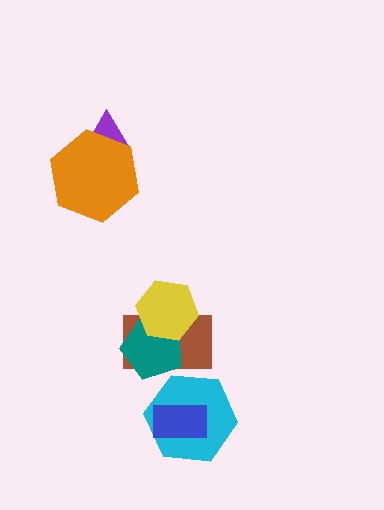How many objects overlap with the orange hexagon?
1 object overlaps with the orange hexagon.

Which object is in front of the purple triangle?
The orange hexagon is in front of the purple triangle.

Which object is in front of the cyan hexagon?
The blue rectangle is in front of the cyan hexagon.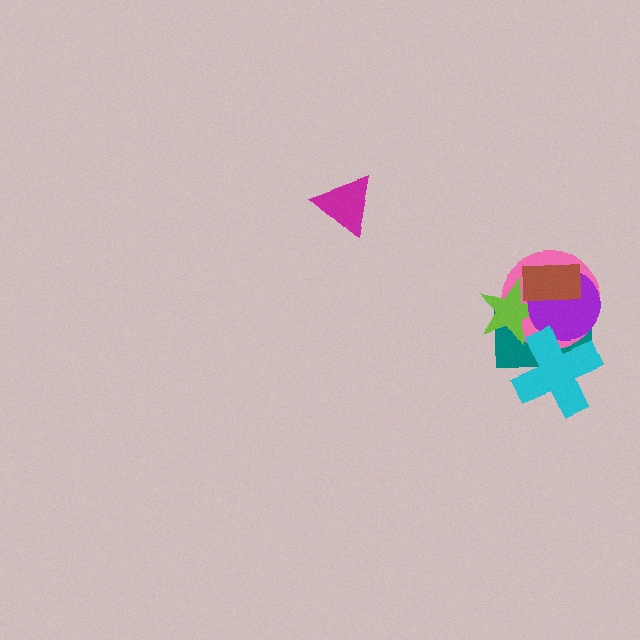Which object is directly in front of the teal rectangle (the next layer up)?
The pink circle is directly in front of the teal rectangle.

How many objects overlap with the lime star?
4 objects overlap with the lime star.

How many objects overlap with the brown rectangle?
4 objects overlap with the brown rectangle.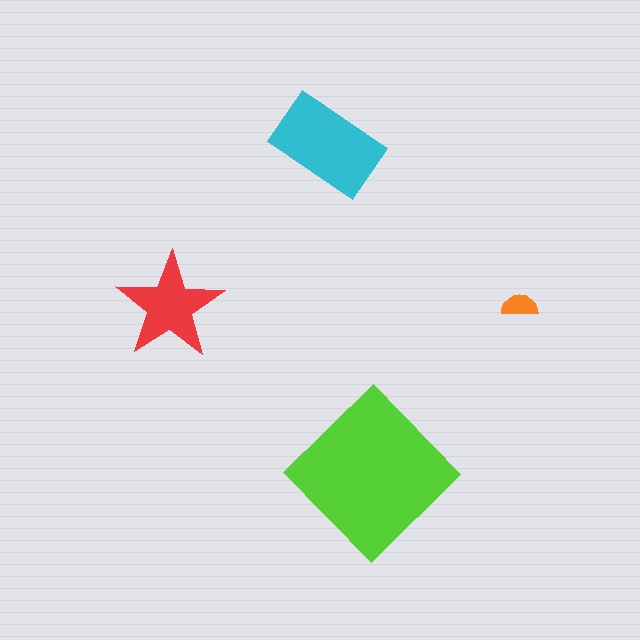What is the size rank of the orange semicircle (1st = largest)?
4th.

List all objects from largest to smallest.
The lime diamond, the cyan rectangle, the red star, the orange semicircle.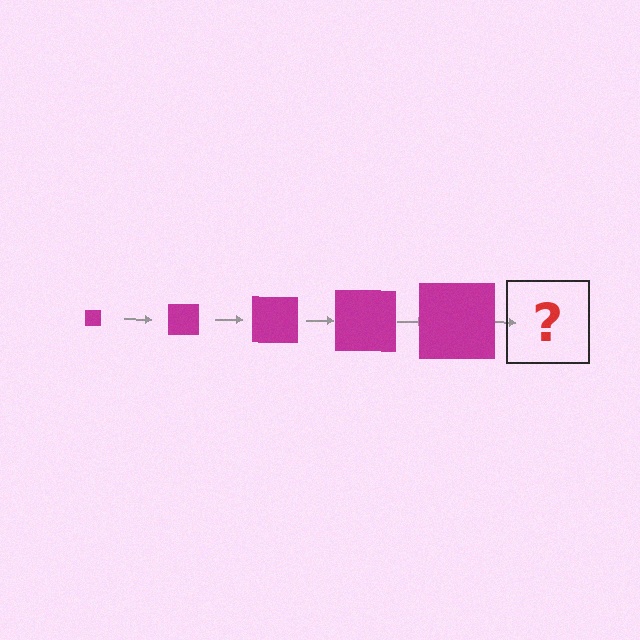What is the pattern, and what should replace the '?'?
The pattern is that the square gets progressively larger each step. The '?' should be a magenta square, larger than the previous one.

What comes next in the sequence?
The next element should be a magenta square, larger than the previous one.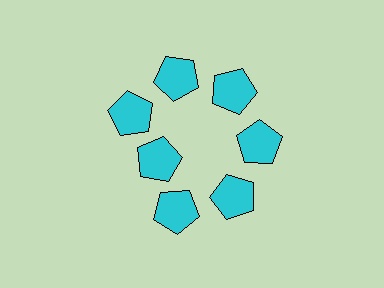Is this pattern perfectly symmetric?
No. The 7 cyan pentagons are arranged in a ring, but one element near the 8 o'clock position is pulled inward toward the center, breaking the 7-fold rotational symmetry.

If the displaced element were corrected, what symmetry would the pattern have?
It would have 7-fold rotational symmetry — the pattern would map onto itself every 51 degrees.